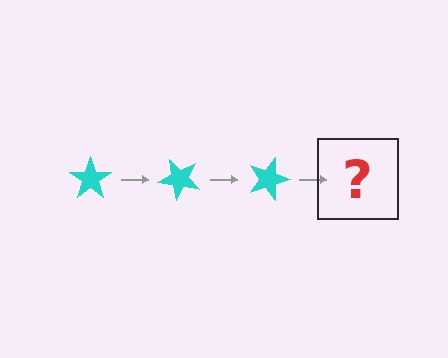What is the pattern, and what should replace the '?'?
The pattern is that the star rotates 45 degrees each step. The '?' should be a cyan star rotated 135 degrees.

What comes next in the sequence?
The next element should be a cyan star rotated 135 degrees.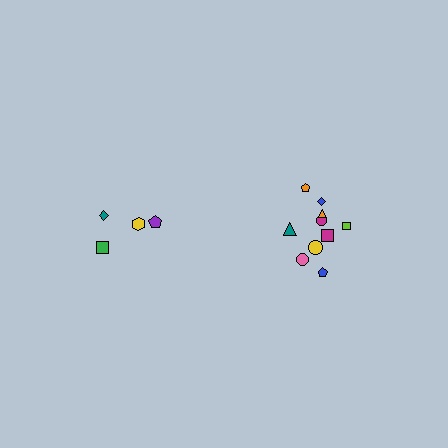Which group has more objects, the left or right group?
The right group.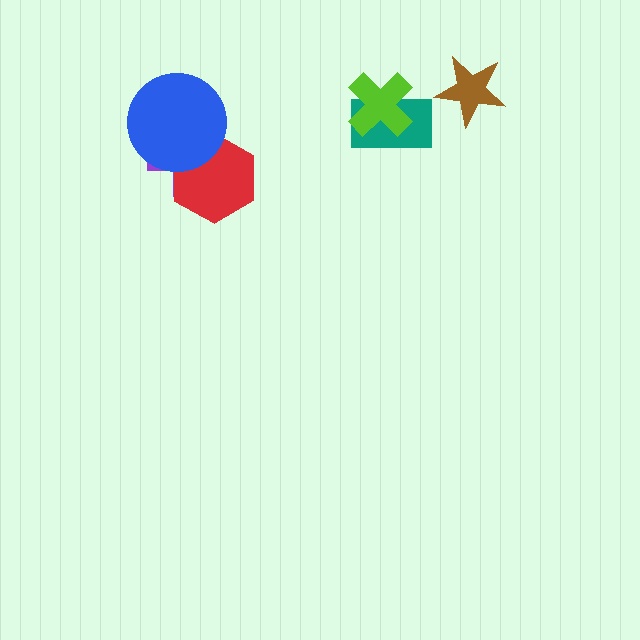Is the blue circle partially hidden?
No, no other shape covers it.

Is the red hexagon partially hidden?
Yes, it is partially covered by another shape.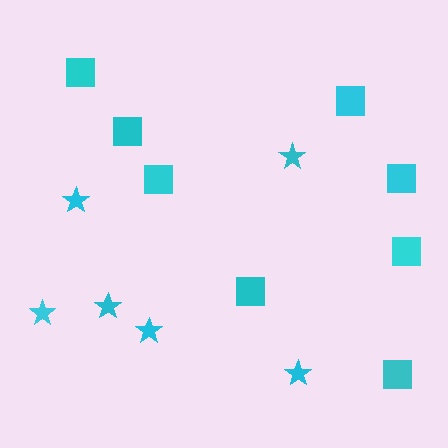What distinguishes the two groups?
There are 2 groups: one group of stars (6) and one group of squares (8).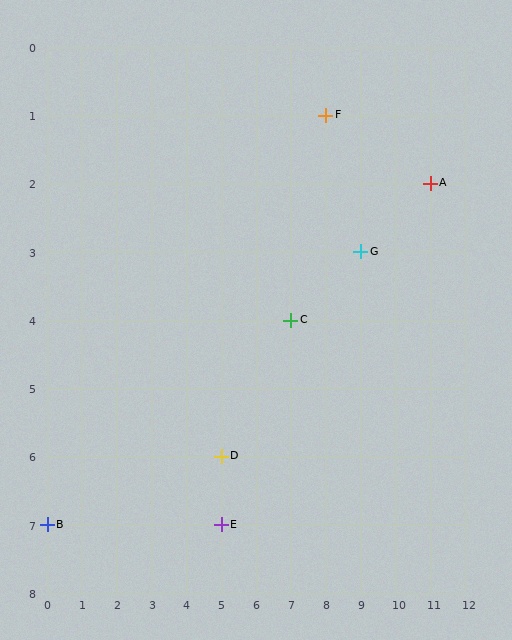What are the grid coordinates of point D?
Point D is at grid coordinates (5, 6).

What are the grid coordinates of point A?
Point A is at grid coordinates (11, 2).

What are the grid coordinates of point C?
Point C is at grid coordinates (7, 4).